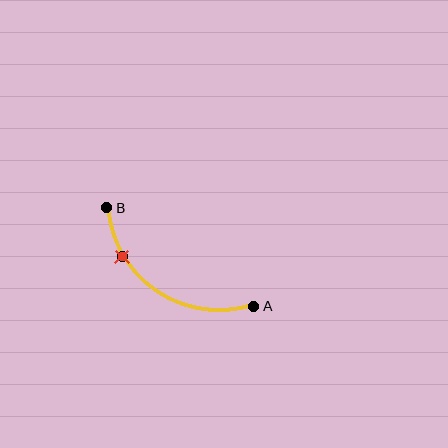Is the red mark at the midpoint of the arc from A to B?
No. The red mark lies on the arc but is closer to endpoint B. The arc midpoint would be at the point on the curve equidistant along the arc from both A and B.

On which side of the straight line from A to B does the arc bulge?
The arc bulges below and to the left of the straight line connecting A and B.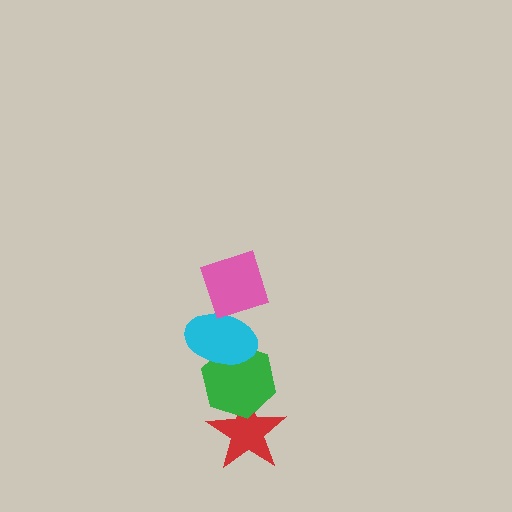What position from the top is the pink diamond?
The pink diamond is 1st from the top.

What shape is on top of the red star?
The green hexagon is on top of the red star.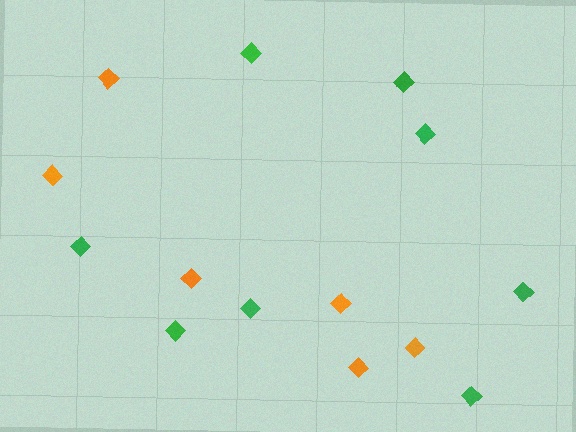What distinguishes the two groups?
There are 2 groups: one group of orange diamonds (6) and one group of green diamonds (8).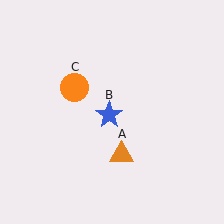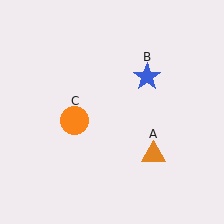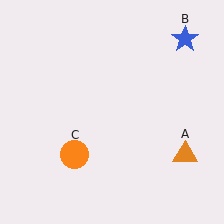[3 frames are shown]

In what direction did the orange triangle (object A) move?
The orange triangle (object A) moved right.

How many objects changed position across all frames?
3 objects changed position: orange triangle (object A), blue star (object B), orange circle (object C).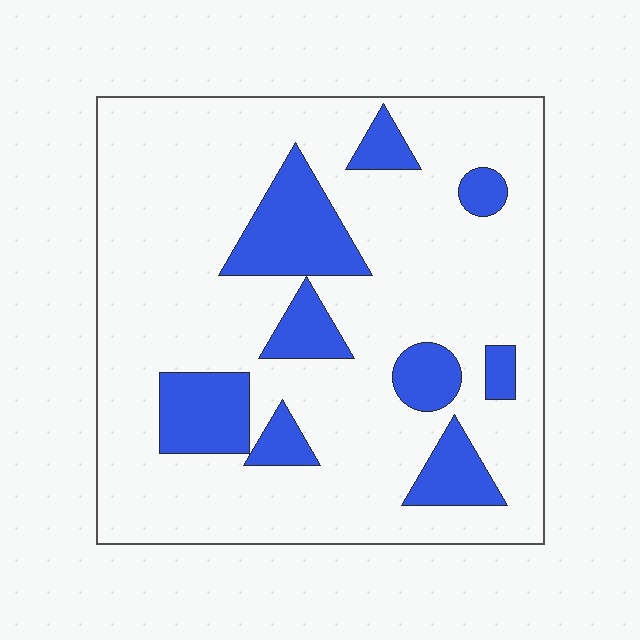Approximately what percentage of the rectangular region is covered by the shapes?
Approximately 20%.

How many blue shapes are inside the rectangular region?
9.